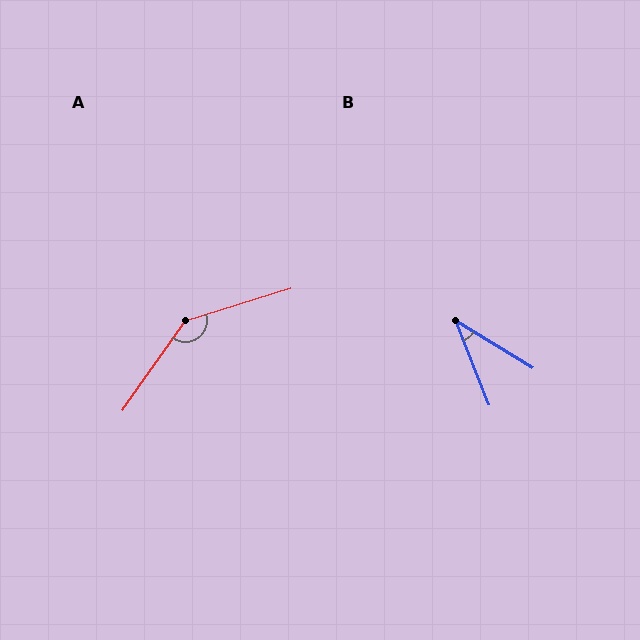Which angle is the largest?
A, at approximately 142 degrees.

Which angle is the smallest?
B, at approximately 37 degrees.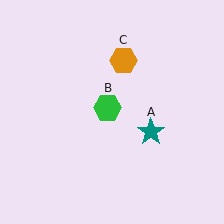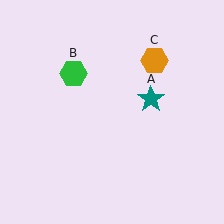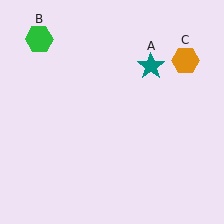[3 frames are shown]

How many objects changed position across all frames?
3 objects changed position: teal star (object A), green hexagon (object B), orange hexagon (object C).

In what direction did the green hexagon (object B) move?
The green hexagon (object B) moved up and to the left.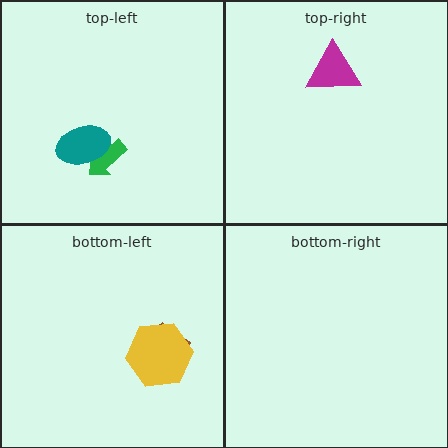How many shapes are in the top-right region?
1.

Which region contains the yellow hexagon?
The bottom-left region.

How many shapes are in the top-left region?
2.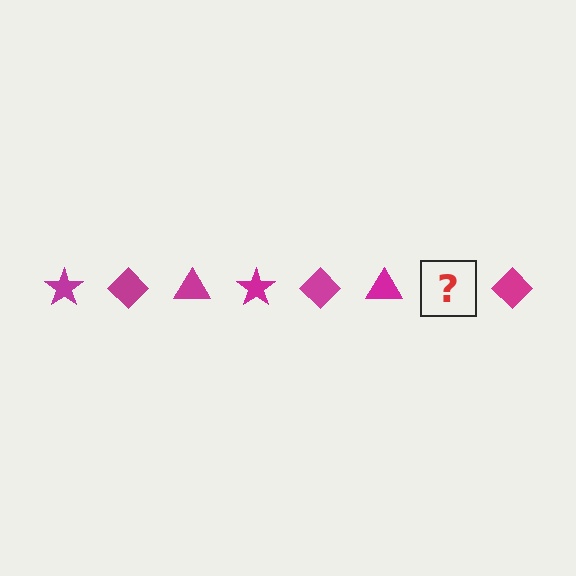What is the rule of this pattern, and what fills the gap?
The rule is that the pattern cycles through star, diamond, triangle shapes in magenta. The gap should be filled with a magenta star.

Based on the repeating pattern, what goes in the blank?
The blank should be a magenta star.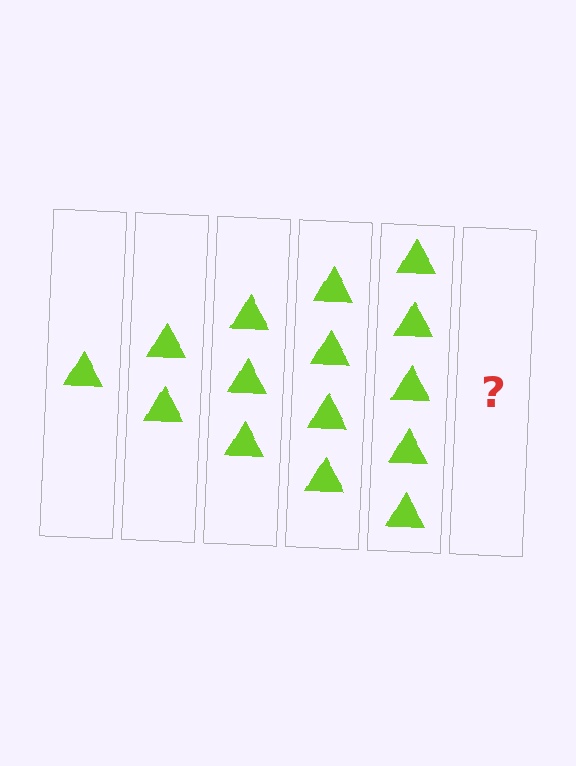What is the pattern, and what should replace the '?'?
The pattern is that each step adds one more triangle. The '?' should be 6 triangles.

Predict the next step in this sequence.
The next step is 6 triangles.